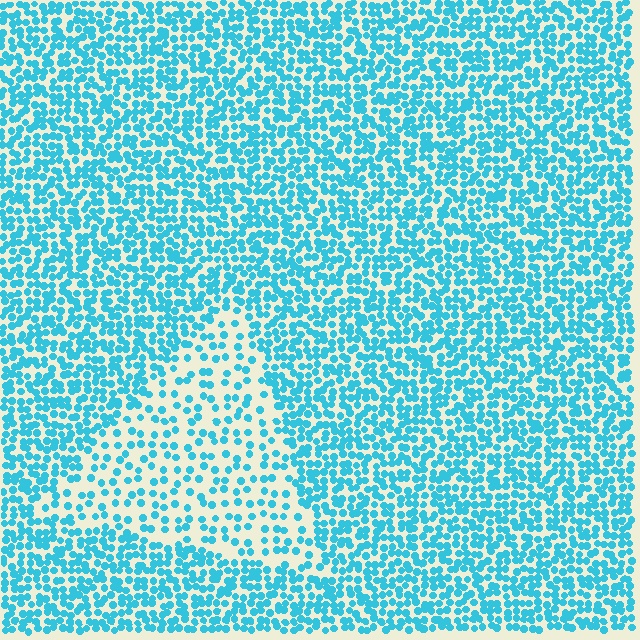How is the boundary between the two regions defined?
The boundary is defined by a change in element density (approximately 2.2x ratio). All elements are the same color, size, and shape.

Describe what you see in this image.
The image contains small cyan elements arranged at two different densities. A triangle-shaped region is visible where the elements are less densely packed than the surrounding area.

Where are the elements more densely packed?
The elements are more densely packed outside the triangle boundary.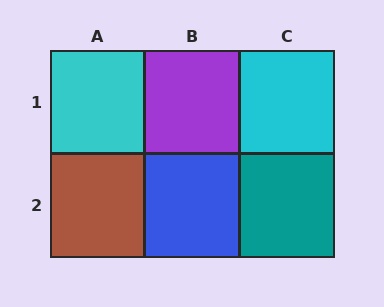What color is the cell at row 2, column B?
Blue.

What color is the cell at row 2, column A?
Brown.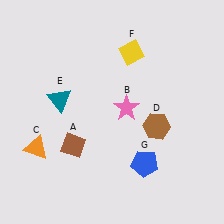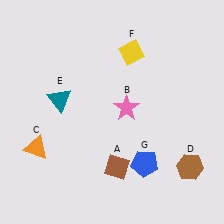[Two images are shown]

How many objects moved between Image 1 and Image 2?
2 objects moved between the two images.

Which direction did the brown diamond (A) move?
The brown diamond (A) moved right.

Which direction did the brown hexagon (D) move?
The brown hexagon (D) moved down.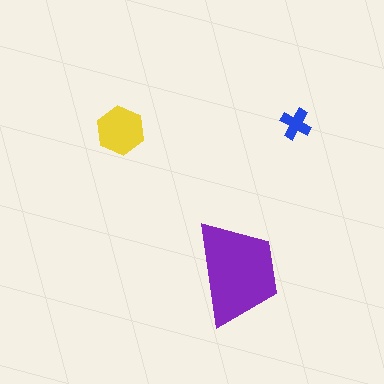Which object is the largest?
The purple trapezoid.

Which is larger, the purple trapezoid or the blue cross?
The purple trapezoid.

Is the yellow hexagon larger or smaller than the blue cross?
Larger.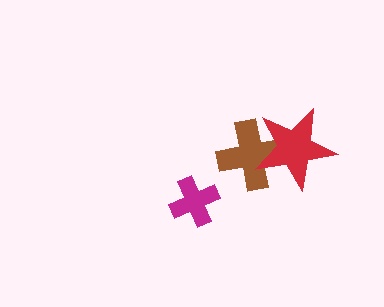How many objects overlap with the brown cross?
1 object overlaps with the brown cross.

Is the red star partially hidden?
No, no other shape covers it.